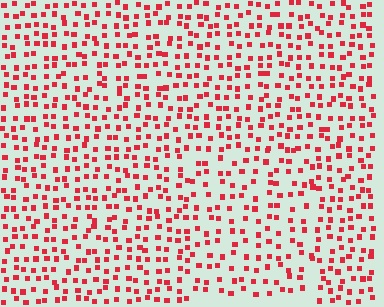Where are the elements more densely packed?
The elements are more densely packed outside the rectangle boundary.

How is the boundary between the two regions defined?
The boundary is defined by a change in element density (approximately 1.4x ratio). All elements are the same color, size, and shape.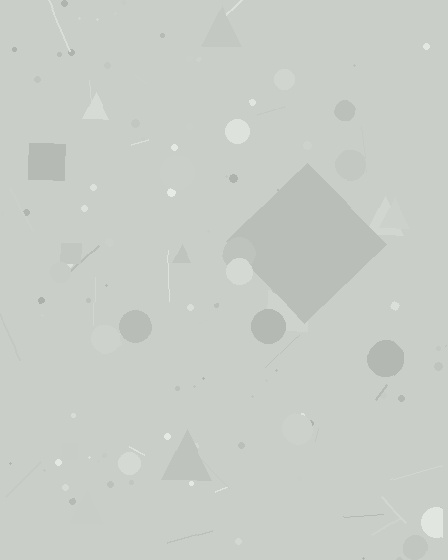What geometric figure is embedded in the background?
A diamond is embedded in the background.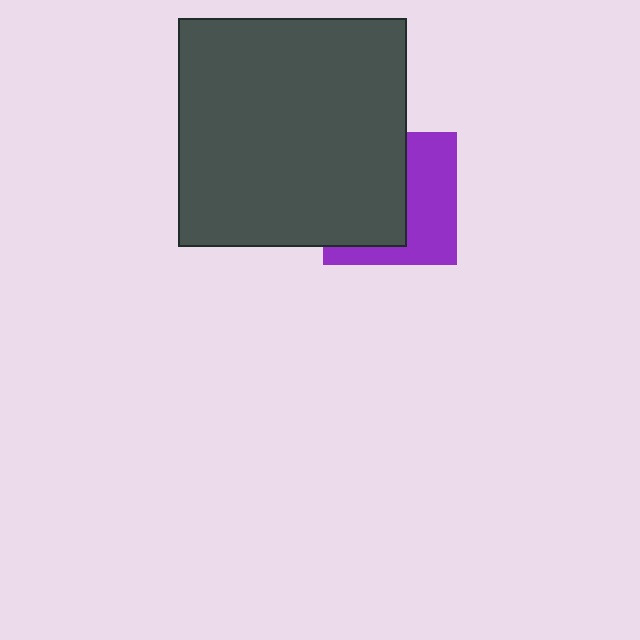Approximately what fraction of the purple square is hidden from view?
Roughly 54% of the purple square is hidden behind the dark gray square.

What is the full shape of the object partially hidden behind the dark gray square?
The partially hidden object is a purple square.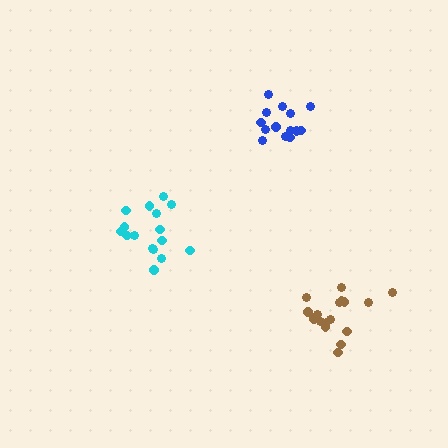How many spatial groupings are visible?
There are 3 spatial groupings.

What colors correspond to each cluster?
The clusters are colored: brown, cyan, blue.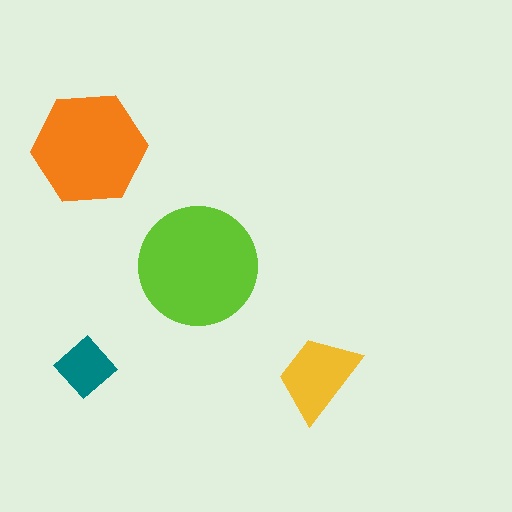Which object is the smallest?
The teal diamond.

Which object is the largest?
The lime circle.